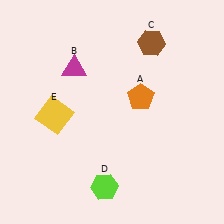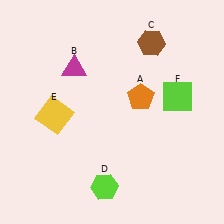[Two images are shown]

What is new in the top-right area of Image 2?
A lime square (F) was added in the top-right area of Image 2.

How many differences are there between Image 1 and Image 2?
There is 1 difference between the two images.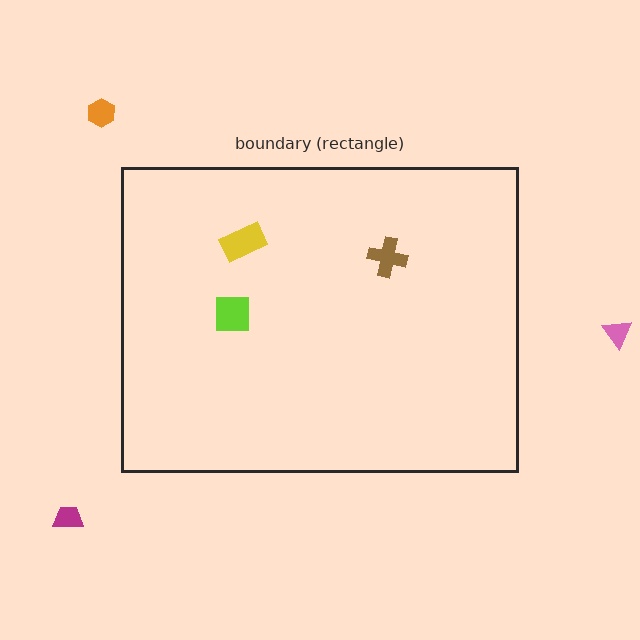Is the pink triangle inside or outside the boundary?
Outside.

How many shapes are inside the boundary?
3 inside, 3 outside.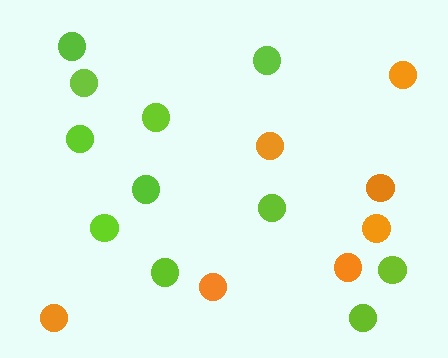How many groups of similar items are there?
There are 2 groups: one group of orange circles (7) and one group of lime circles (11).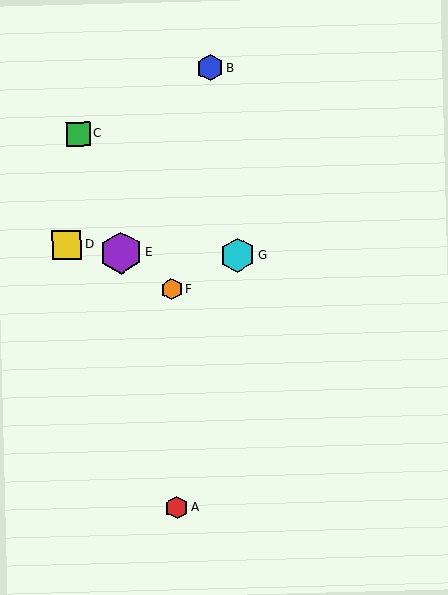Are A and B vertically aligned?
No, A is at x≈177 and B is at x≈210.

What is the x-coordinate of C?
Object C is at x≈78.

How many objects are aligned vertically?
2 objects (A, F) are aligned vertically.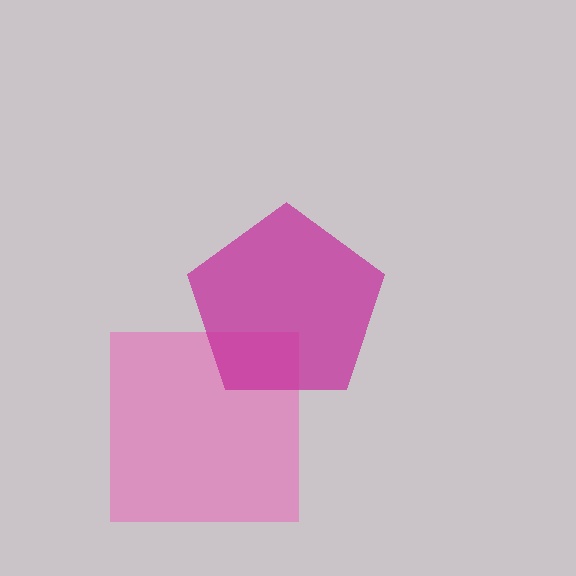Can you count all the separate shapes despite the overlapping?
Yes, there are 2 separate shapes.